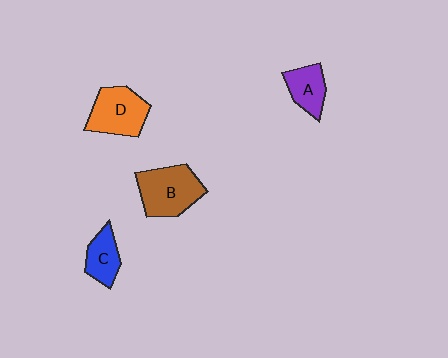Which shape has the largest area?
Shape B (brown).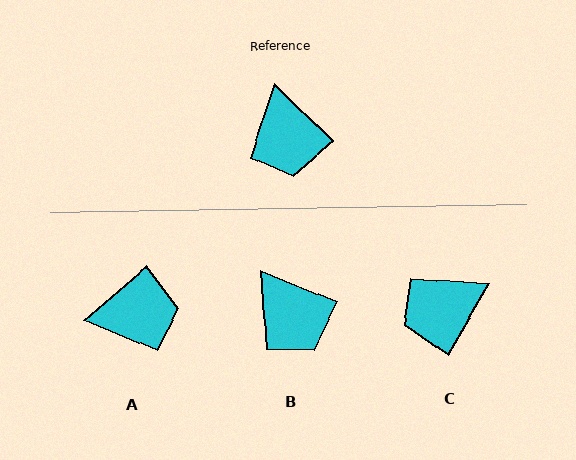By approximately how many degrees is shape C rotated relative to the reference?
Approximately 75 degrees clockwise.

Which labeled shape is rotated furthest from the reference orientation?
A, about 86 degrees away.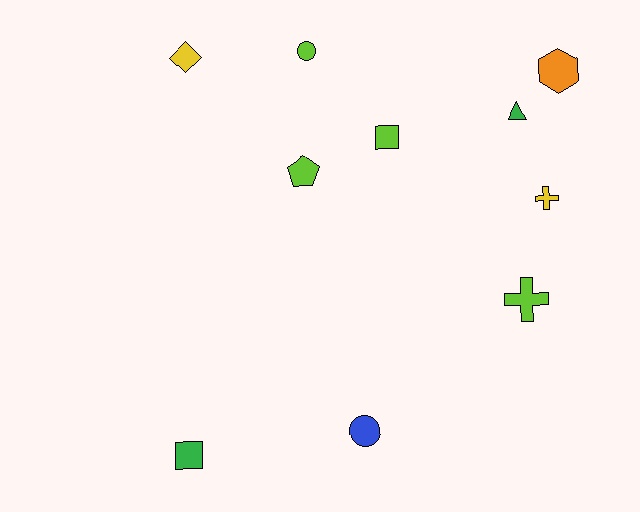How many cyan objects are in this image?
There are no cyan objects.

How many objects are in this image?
There are 10 objects.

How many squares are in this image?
There are 2 squares.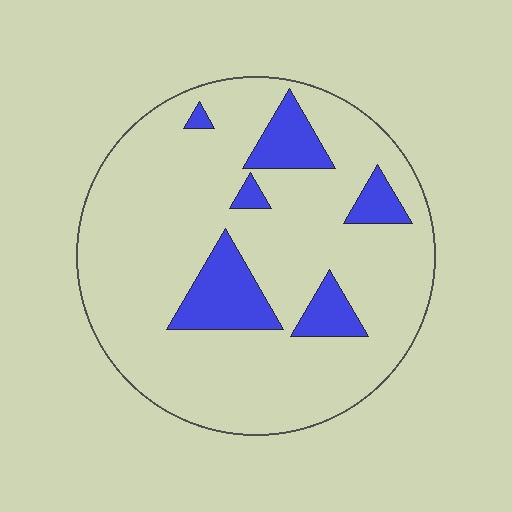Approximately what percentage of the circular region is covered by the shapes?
Approximately 15%.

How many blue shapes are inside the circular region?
6.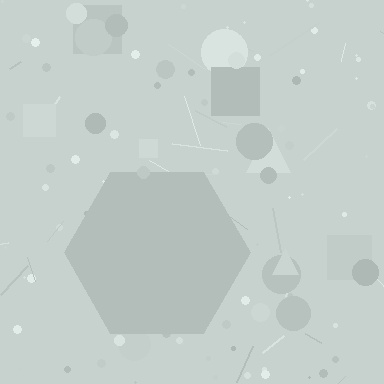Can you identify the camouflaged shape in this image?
The camouflaged shape is a hexagon.